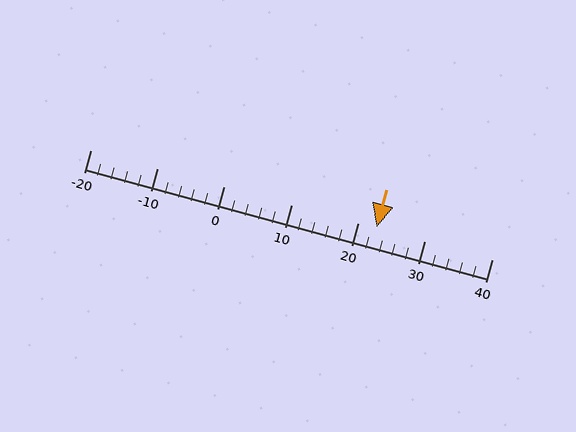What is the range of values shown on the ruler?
The ruler shows values from -20 to 40.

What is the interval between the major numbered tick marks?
The major tick marks are spaced 10 units apart.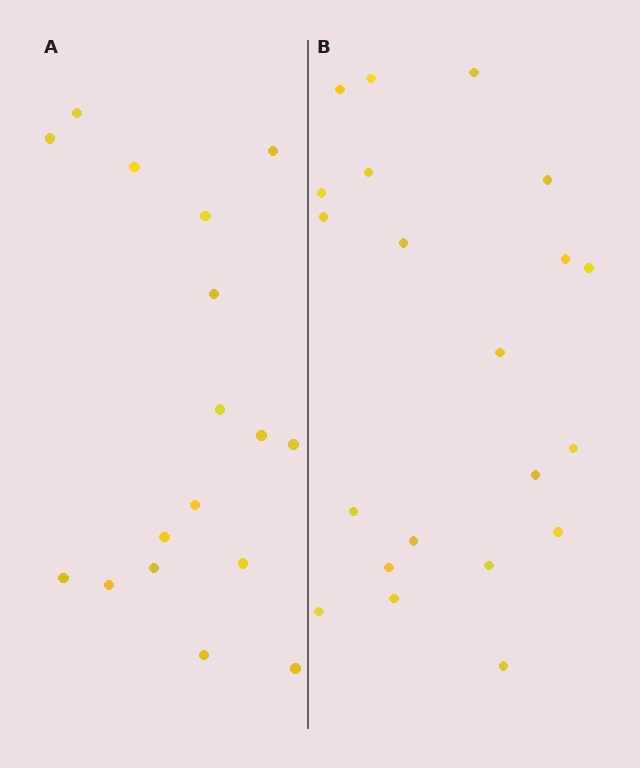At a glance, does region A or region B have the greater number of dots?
Region B (the right region) has more dots.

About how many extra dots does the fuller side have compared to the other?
Region B has about 4 more dots than region A.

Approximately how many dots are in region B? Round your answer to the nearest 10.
About 20 dots. (The exact count is 21, which rounds to 20.)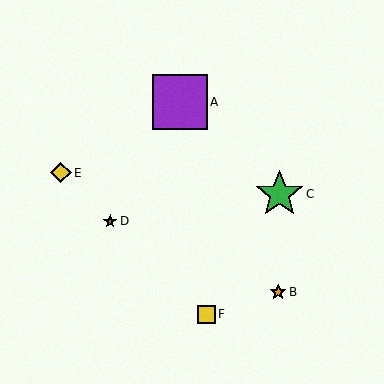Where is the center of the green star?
The center of the green star is at (280, 194).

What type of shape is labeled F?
Shape F is a yellow square.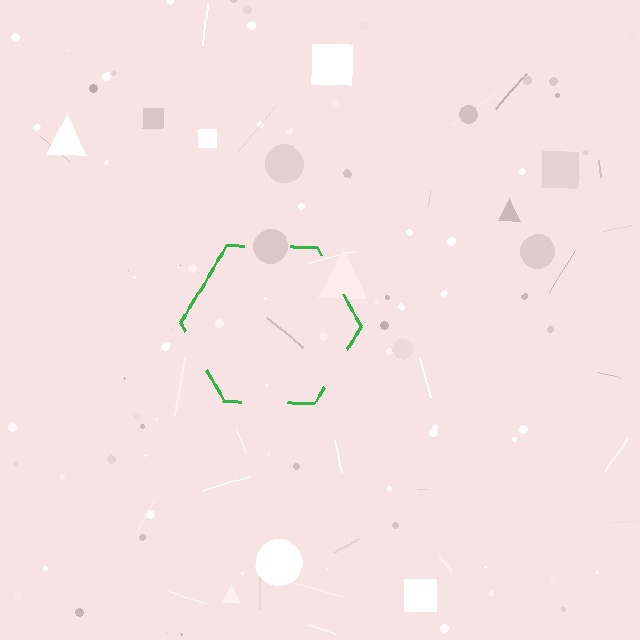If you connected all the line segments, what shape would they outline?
They would outline a hexagon.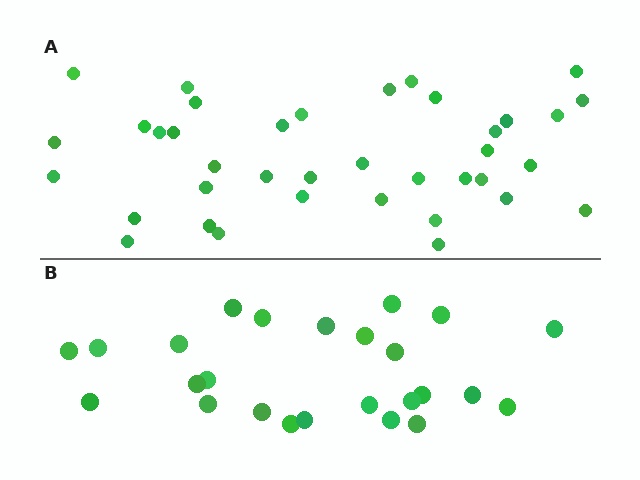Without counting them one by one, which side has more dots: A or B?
Region A (the top region) has more dots.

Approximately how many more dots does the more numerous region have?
Region A has approximately 15 more dots than region B.